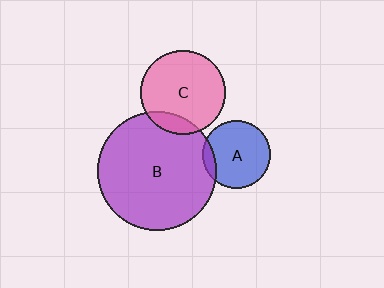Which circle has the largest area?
Circle B (purple).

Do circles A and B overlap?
Yes.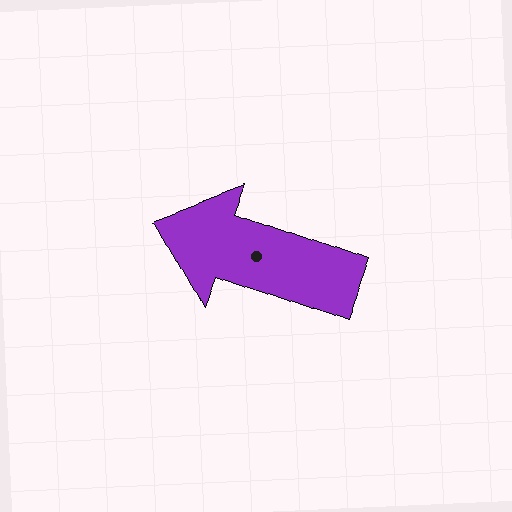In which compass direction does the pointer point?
West.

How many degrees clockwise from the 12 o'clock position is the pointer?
Approximately 290 degrees.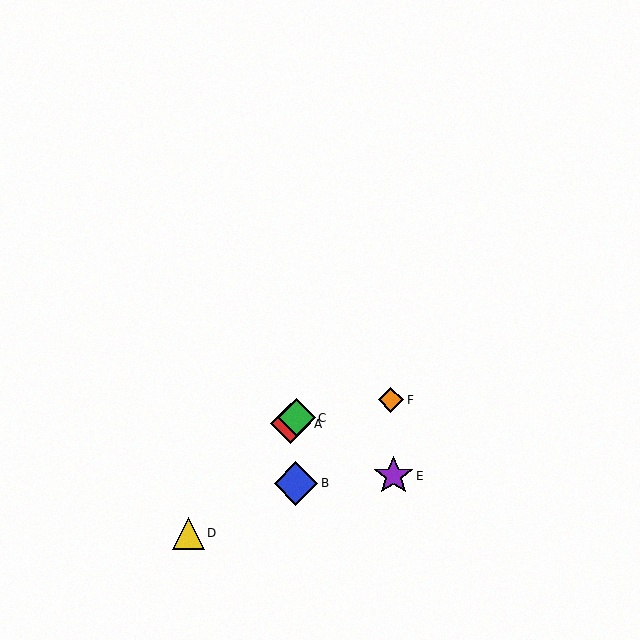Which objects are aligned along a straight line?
Objects A, C, D are aligned along a straight line.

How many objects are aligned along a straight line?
3 objects (A, C, D) are aligned along a straight line.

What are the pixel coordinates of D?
Object D is at (188, 533).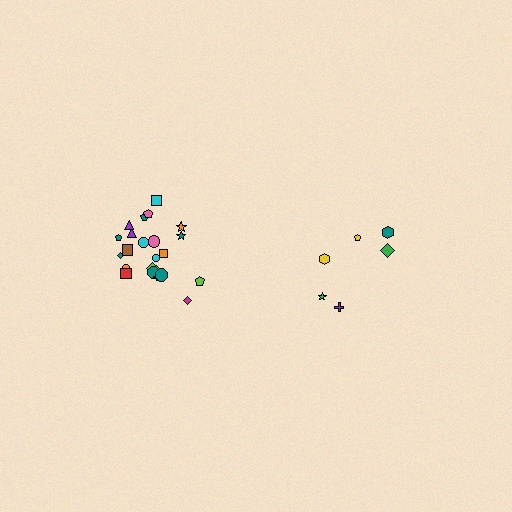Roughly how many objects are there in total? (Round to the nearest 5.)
Roughly 30 objects in total.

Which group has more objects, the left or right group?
The left group.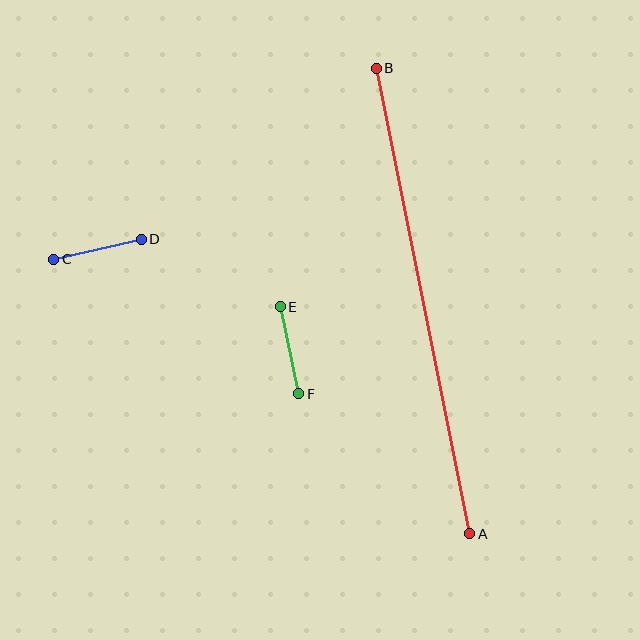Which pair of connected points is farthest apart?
Points A and B are farthest apart.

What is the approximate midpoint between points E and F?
The midpoint is at approximately (290, 350) pixels.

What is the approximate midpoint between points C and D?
The midpoint is at approximately (98, 249) pixels.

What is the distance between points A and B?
The distance is approximately 475 pixels.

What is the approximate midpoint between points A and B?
The midpoint is at approximately (423, 301) pixels.